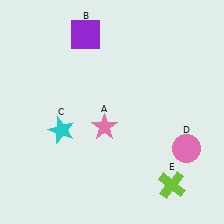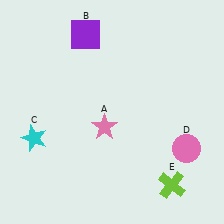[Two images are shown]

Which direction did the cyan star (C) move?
The cyan star (C) moved left.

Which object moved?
The cyan star (C) moved left.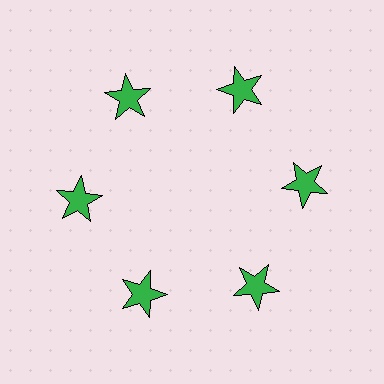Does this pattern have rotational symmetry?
Yes, this pattern has 6-fold rotational symmetry. It looks the same after rotating 60 degrees around the center.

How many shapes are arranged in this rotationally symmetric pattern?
There are 6 shapes, arranged in 6 groups of 1.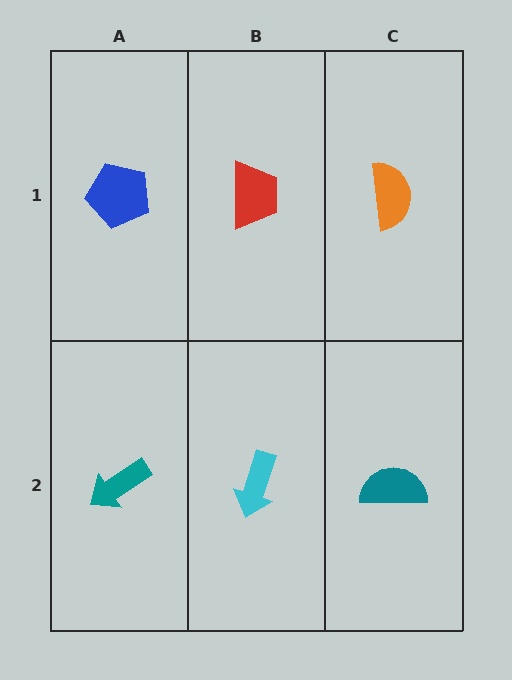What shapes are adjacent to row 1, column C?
A teal semicircle (row 2, column C), a red trapezoid (row 1, column B).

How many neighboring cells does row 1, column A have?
2.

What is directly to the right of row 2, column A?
A cyan arrow.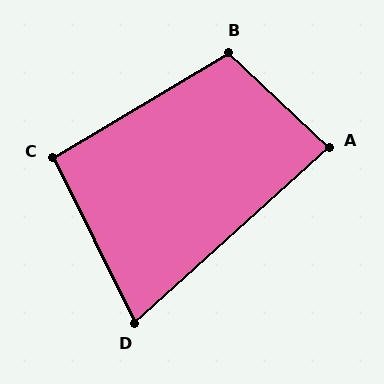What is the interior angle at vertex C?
Approximately 94 degrees (approximately right).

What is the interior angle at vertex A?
Approximately 86 degrees (approximately right).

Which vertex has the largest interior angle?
B, at approximately 106 degrees.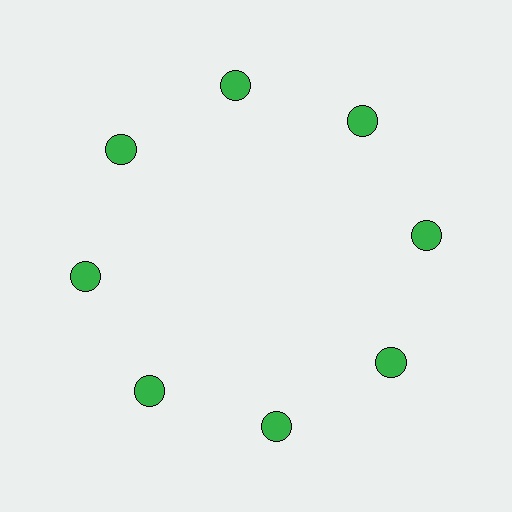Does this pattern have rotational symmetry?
Yes, this pattern has 8-fold rotational symmetry. It looks the same after rotating 45 degrees around the center.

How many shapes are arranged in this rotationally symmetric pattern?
There are 8 shapes, arranged in 8 groups of 1.